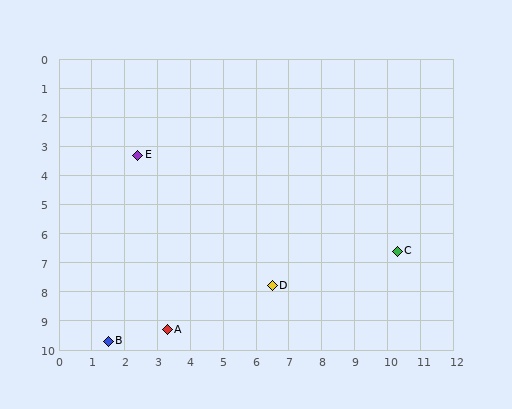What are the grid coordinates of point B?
Point B is at approximately (1.5, 9.7).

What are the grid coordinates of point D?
Point D is at approximately (6.5, 7.8).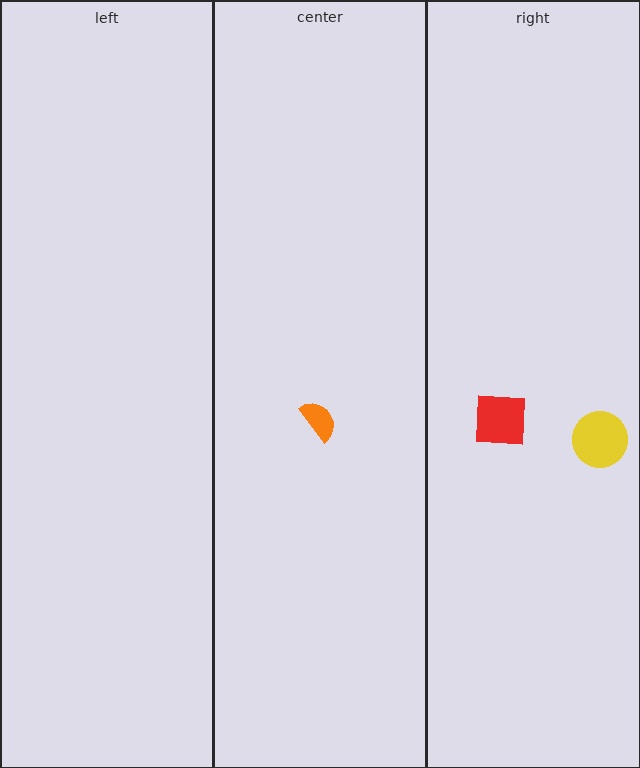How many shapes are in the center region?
1.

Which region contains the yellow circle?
The right region.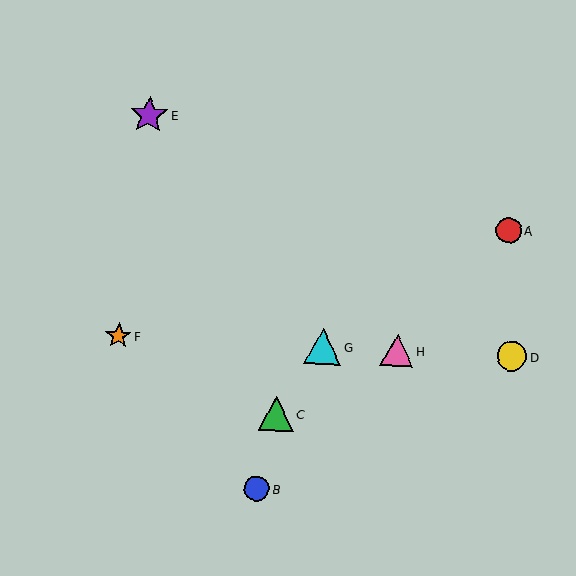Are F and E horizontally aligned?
No, F is at y≈336 and E is at y≈115.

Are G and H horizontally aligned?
Yes, both are at y≈347.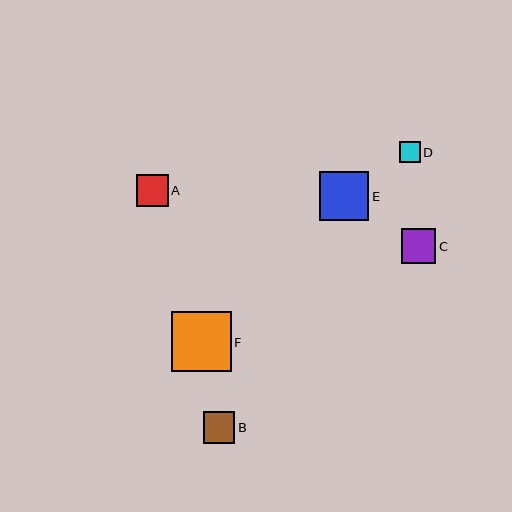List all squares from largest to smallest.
From largest to smallest: F, E, C, A, B, D.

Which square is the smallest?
Square D is the smallest with a size of approximately 21 pixels.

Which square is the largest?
Square F is the largest with a size of approximately 60 pixels.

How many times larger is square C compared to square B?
Square C is approximately 1.1 times the size of square B.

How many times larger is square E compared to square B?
Square E is approximately 1.6 times the size of square B.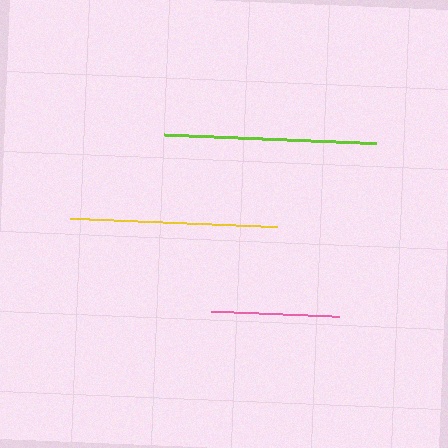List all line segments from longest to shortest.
From longest to shortest: lime, yellow, pink.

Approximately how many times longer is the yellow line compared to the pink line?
The yellow line is approximately 1.6 times the length of the pink line.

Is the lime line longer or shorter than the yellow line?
The lime line is longer than the yellow line.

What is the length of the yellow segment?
The yellow segment is approximately 207 pixels long.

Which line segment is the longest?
The lime line is the longest at approximately 213 pixels.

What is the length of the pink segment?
The pink segment is approximately 128 pixels long.